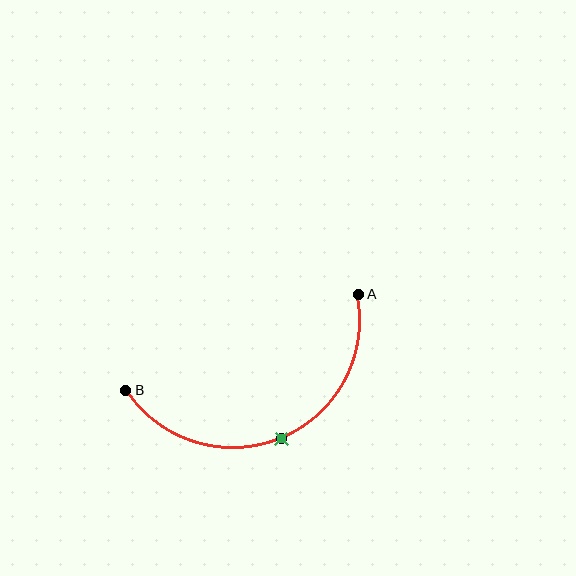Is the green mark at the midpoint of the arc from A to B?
Yes. The green mark lies on the arc at equal arc-length from both A and B — it is the arc midpoint.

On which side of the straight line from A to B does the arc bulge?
The arc bulges below the straight line connecting A and B.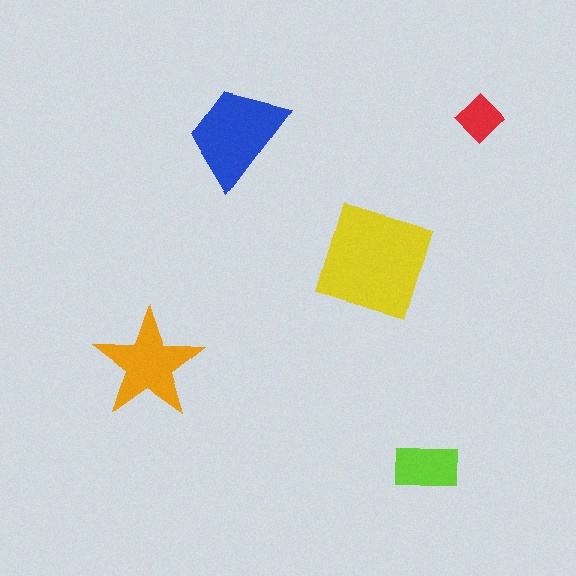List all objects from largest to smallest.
The yellow square, the blue trapezoid, the orange star, the lime rectangle, the red diamond.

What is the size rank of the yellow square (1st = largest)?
1st.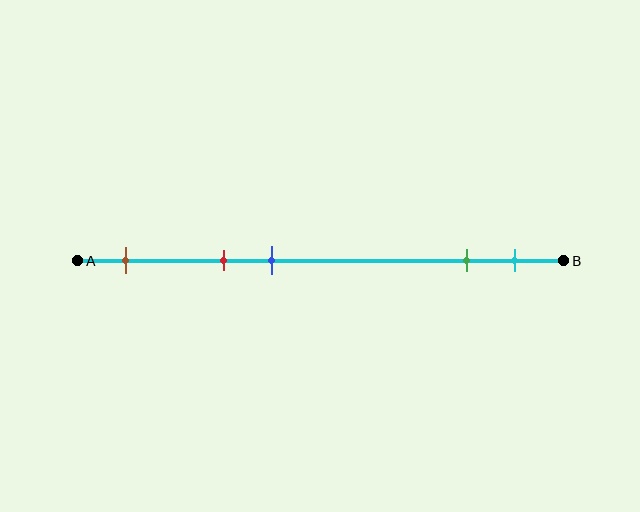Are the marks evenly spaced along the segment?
No, the marks are not evenly spaced.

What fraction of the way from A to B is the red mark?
The red mark is approximately 30% (0.3) of the way from A to B.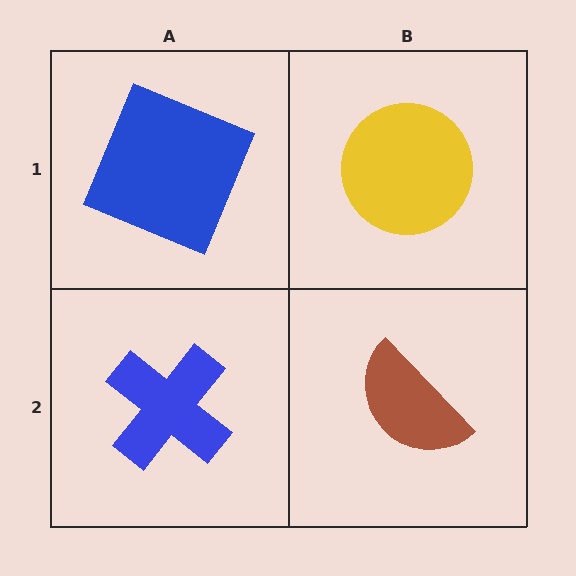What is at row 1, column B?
A yellow circle.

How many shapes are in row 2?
2 shapes.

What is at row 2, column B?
A brown semicircle.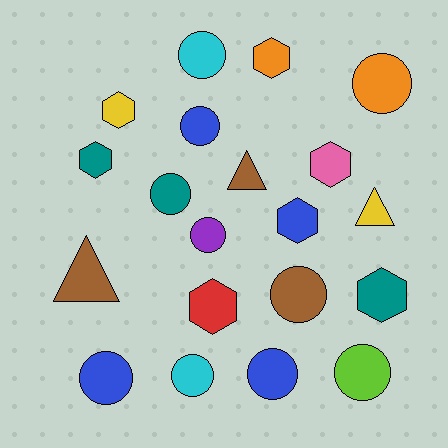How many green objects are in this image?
There are no green objects.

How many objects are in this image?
There are 20 objects.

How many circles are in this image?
There are 10 circles.